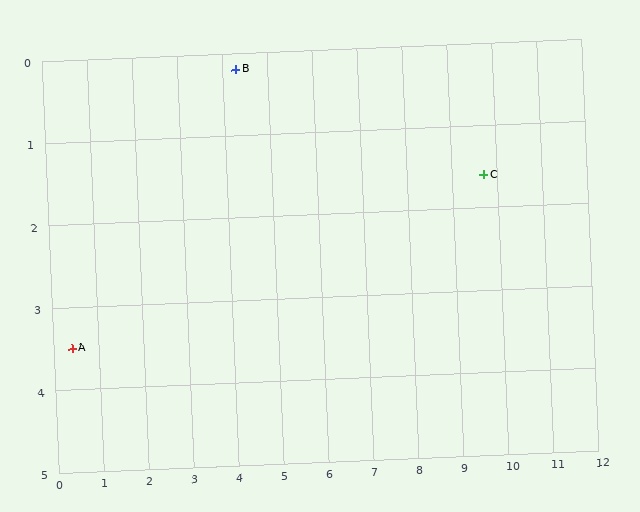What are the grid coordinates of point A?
Point A is at approximately (0.4, 3.5).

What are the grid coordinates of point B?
Point B is at approximately (4.3, 0.2).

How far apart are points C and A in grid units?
Points C and A are about 9.5 grid units apart.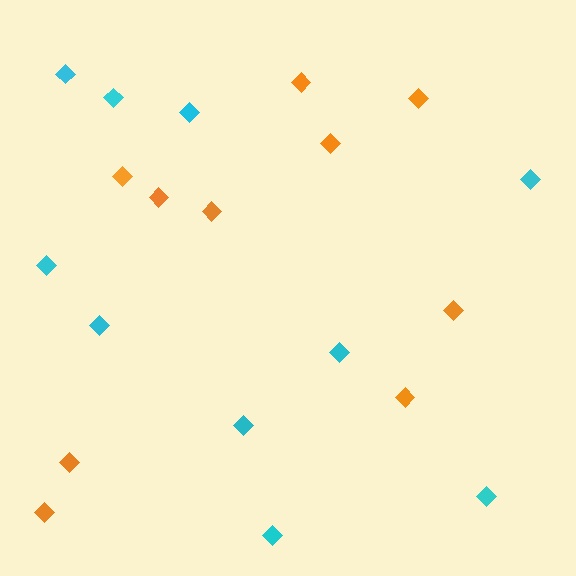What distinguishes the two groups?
There are 2 groups: one group of orange diamonds (10) and one group of cyan diamonds (10).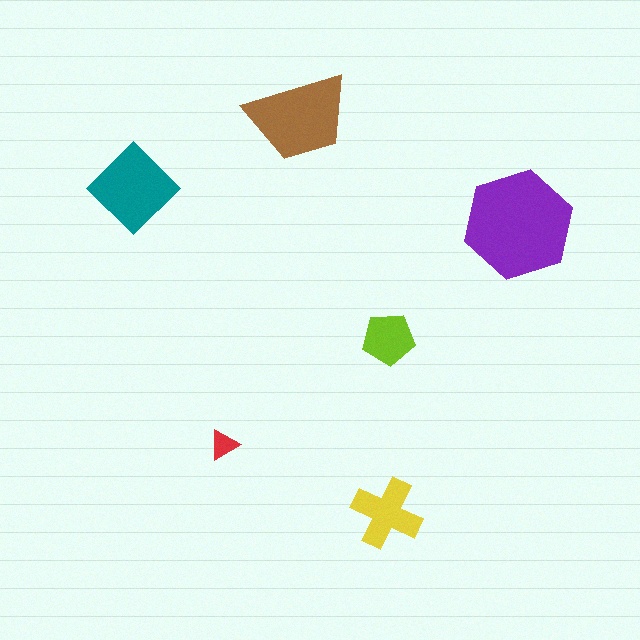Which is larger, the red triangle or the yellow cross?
The yellow cross.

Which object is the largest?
The purple hexagon.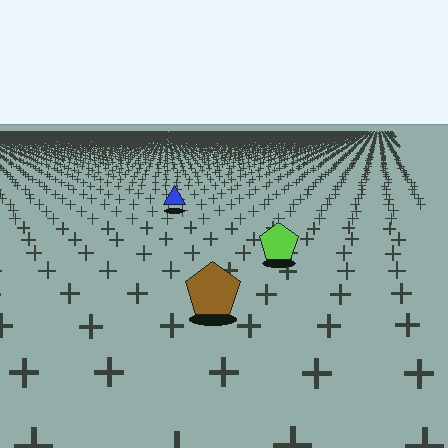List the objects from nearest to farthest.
From nearest to farthest: the brown pentagon, the lime pentagon, the blue triangle.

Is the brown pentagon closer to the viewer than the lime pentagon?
Yes. The brown pentagon is closer — you can tell from the texture gradient: the ground texture is coarser near it.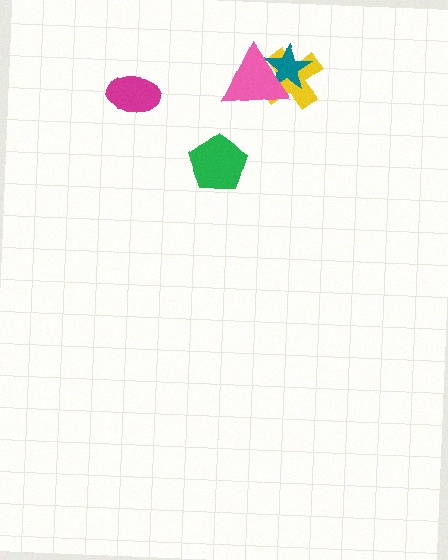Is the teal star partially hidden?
Yes, it is partially covered by another shape.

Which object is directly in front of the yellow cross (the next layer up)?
The teal star is directly in front of the yellow cross.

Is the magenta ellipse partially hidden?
No, no other shape covers it.